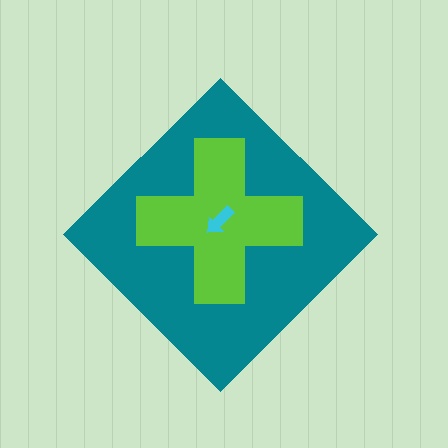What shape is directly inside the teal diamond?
The lime cross.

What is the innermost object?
The cyan arrow.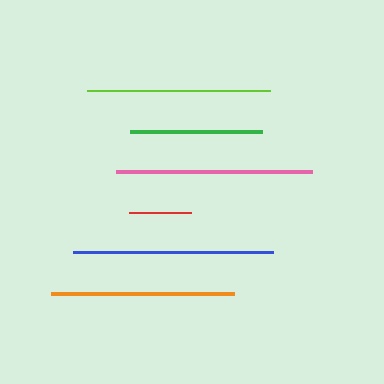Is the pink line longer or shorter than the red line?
The pink line is longer than the red line.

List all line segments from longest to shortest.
From longest to shortest: blue, pink, orange, lime, green, red.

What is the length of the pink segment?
The pink segment is approximately 196 pixels long.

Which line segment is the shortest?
The red line is the shortest at approximately 62 pixels.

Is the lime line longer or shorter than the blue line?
The blue line is longer than the lime line.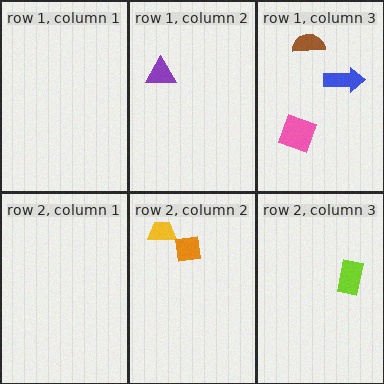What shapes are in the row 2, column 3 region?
The lime rectangle.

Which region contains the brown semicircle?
The row 1, column 3 region.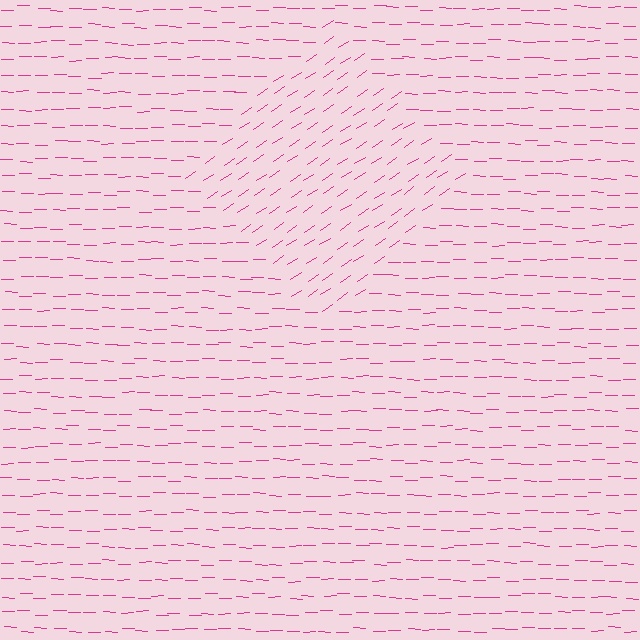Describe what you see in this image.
The image is filled with small magenta line segments. A diamond region in the image has lines oriented differently from the surrounding lines, creating a visible texture boundary.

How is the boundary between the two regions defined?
The boundary is defined purely by a change in line orientation (approximately 34 degrees difference). All lines are the same color and thickness.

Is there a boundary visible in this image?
Yes, there is a texture boundary formed by a change in line orientation.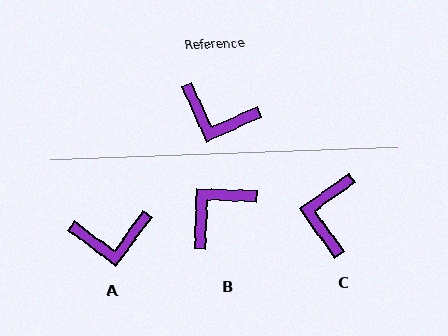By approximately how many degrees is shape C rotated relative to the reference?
Approximately 78 degrees clockwise.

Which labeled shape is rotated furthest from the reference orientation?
B, about 117 degrees away.